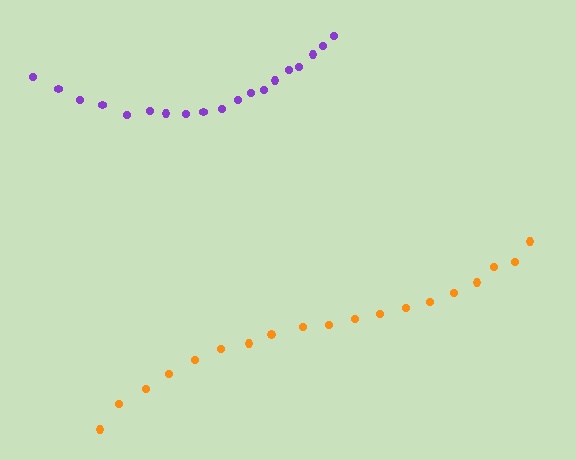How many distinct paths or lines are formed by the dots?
There are 2 distinct paths.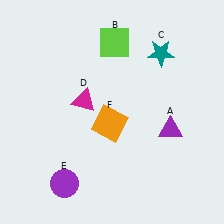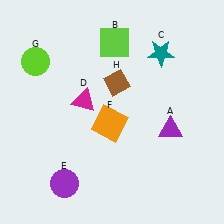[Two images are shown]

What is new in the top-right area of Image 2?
A brown diamond (H) was added in the top-right area of Image 2.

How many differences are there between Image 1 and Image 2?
There are 2 differences between the two images.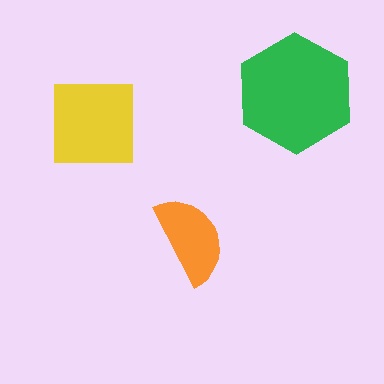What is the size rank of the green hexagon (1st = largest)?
1st.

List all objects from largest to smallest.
The green hexagon, the yellow square, the orange semicircle.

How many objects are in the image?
There are 3 objects in the image.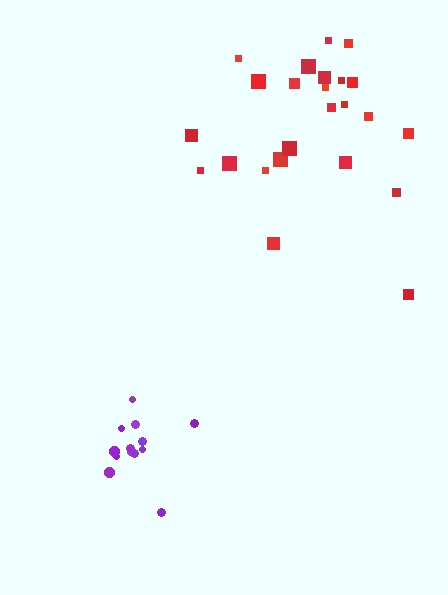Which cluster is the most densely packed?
Purple.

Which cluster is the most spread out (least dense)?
Red.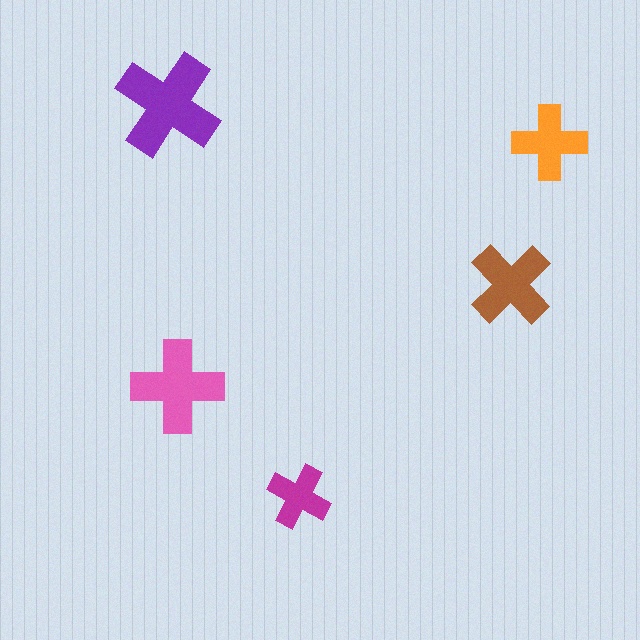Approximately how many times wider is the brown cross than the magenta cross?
About 1.5 times wider.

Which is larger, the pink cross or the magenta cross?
The pink one.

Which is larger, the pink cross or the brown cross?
The pink one.